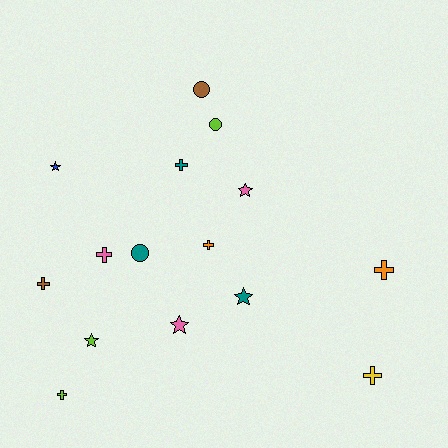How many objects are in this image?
There are 15 objects.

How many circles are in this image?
There are 3 circles.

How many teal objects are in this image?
There are 3 teal objects.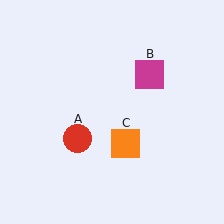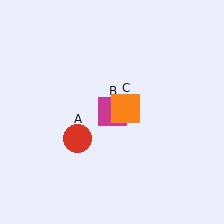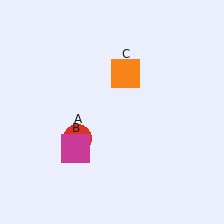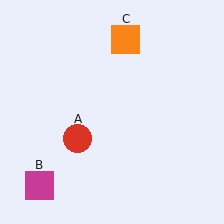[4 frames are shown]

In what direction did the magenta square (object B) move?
The magenta square (object B) moved down and to the left.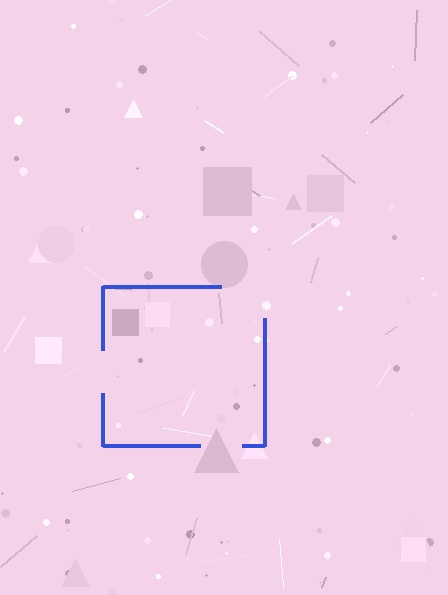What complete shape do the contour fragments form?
The contour fragments form a square.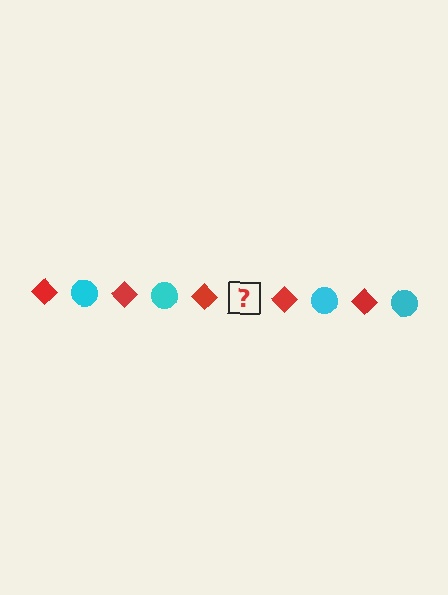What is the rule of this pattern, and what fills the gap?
The rule is that the pattern alternates between red diamond and cyan circle. The gap should be filled with a cyan circle.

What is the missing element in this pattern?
The missing element is a cyan circle.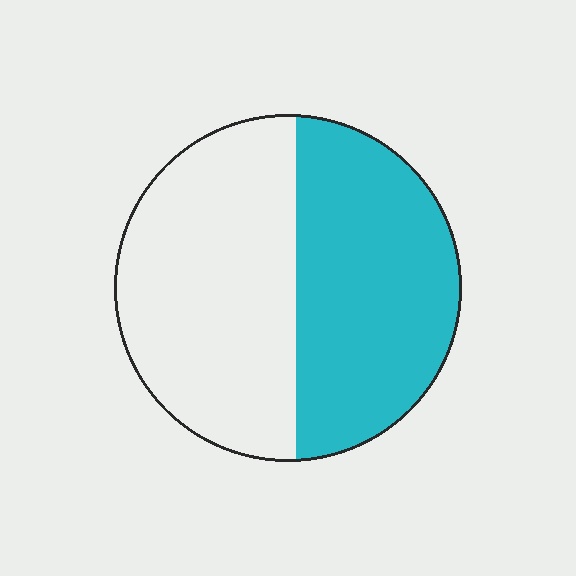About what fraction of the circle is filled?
About one half (1/2).